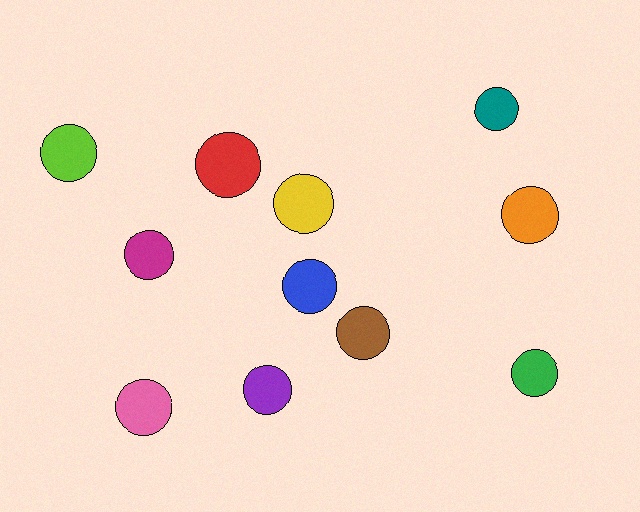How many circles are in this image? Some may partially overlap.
There are 11 circles.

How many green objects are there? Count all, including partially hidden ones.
There is 1 green object.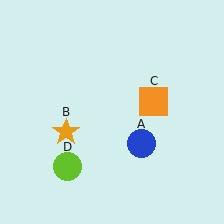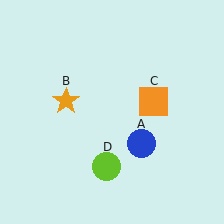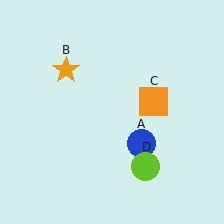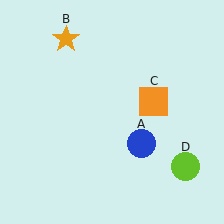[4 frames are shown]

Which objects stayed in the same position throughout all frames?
Blue circle (object A) and orange square (object C) remained stationary.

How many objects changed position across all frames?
2 objects changed position: orange star (object B), lime circle (object D).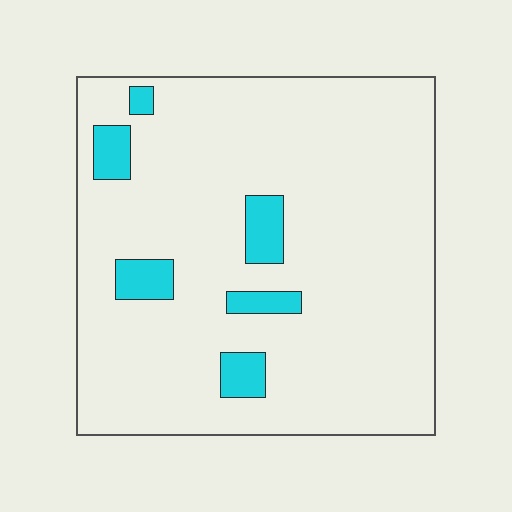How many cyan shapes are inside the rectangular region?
6.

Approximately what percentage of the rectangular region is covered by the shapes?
Approximately 10%.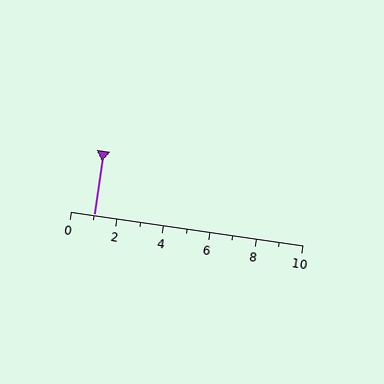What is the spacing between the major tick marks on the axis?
The major ticks are spaced 2 apart.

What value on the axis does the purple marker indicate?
The marker indicates approximately 1.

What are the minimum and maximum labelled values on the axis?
The axis runs from 0 to 10.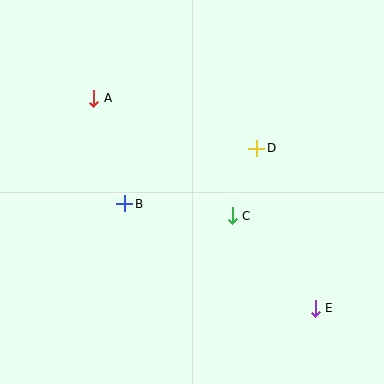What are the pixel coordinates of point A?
Point A is at (94, 98).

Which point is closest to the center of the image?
Point C at (232, 216) is closest to the center.